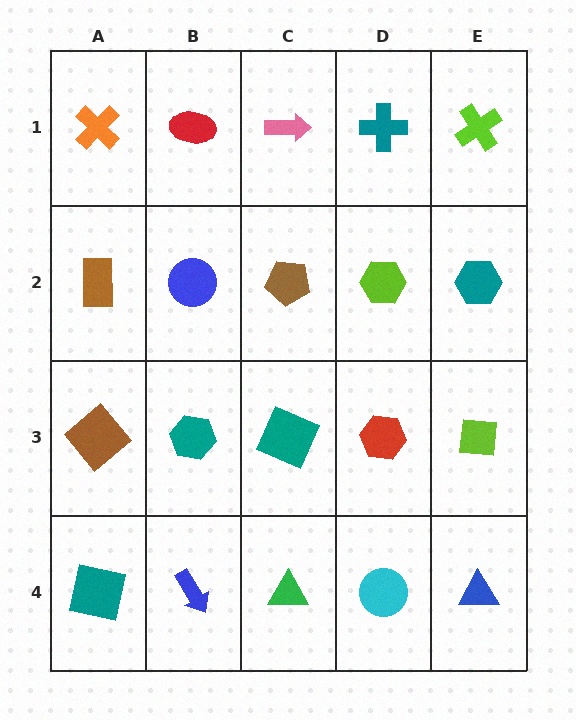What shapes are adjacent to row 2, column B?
A red ellipse (row 1, column B), a teal hexagon (row 3, column B), a brown rectangle (row 2, column A), a brown pentagon (row 2, column C).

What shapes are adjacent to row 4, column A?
A brown diamond (row 3, column A), a blue arrow (row 4, column B).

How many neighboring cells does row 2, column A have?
3.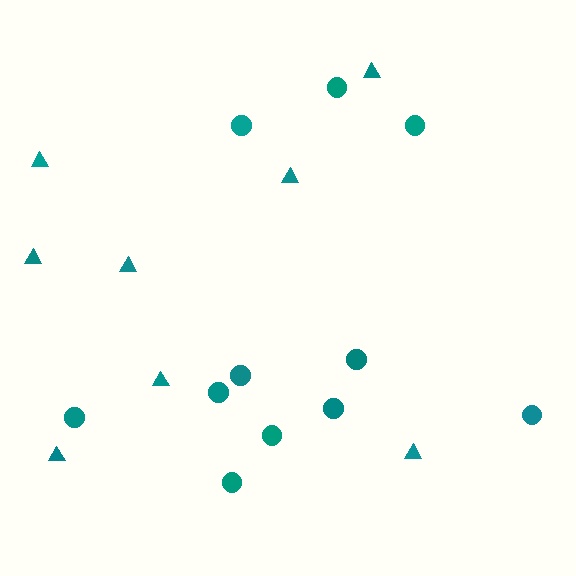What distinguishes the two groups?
There are 2 groups: one group of triangles (8) and one group of circles (11).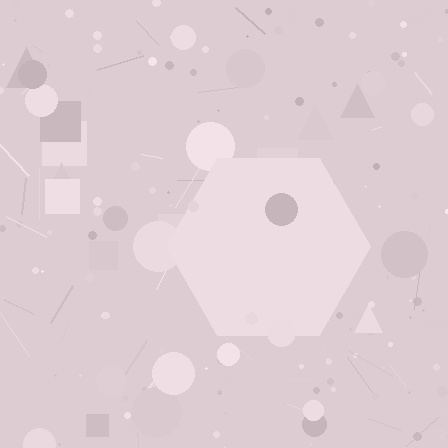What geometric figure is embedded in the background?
A hexagon is embedded in the background.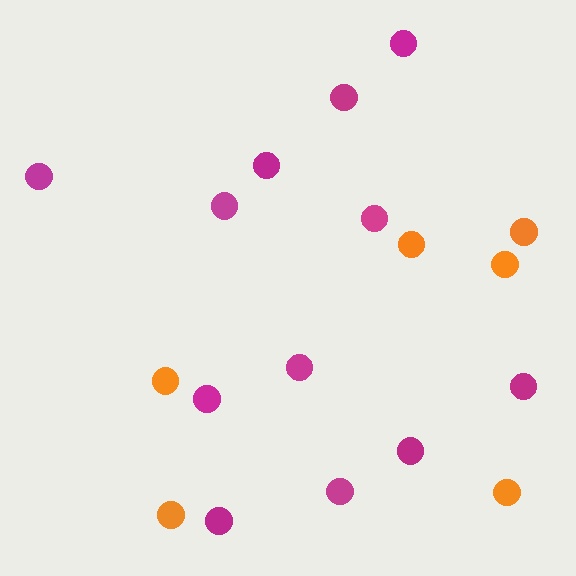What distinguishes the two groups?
There are 2 groups: one group of orange circles (6) and one group of magenta circles (12).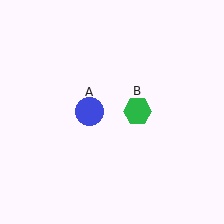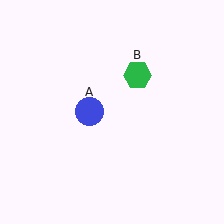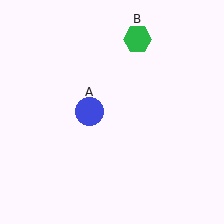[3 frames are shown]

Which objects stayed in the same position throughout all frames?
Blue circle (object A) remained stationary.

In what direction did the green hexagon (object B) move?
The green hexagon (object B) moved up.